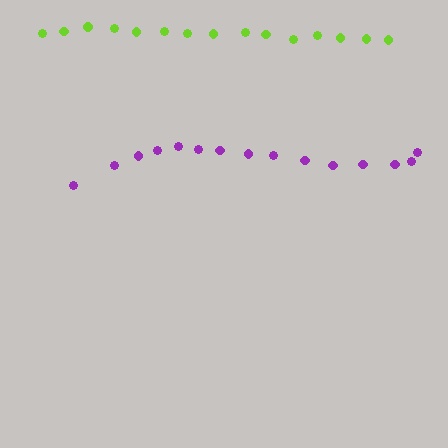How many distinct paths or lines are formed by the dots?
There are 2 distinct paths.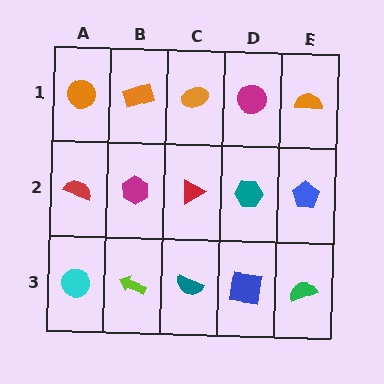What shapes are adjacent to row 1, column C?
A red triangle (row 2, column C), an orange rectangle (row 1, column B), a magenta circle (row 1, column D).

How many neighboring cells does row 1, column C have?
3.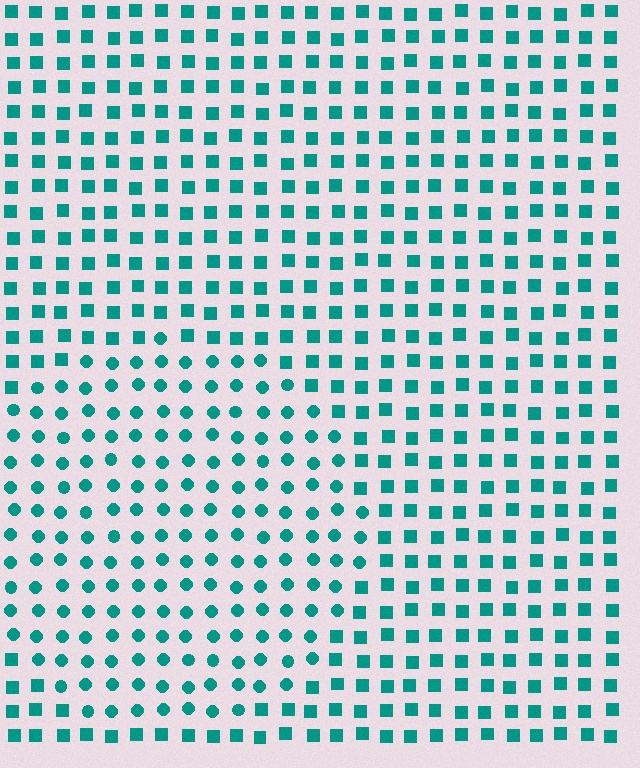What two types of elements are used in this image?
The image uses circles inside the circle region and squares outside it.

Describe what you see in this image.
The image is filled with small teal elements arranged in a uniform grid. A circle-shaped region contains circles, while the surrounding area contains squares. The boundary is defined purely by the change in element shape.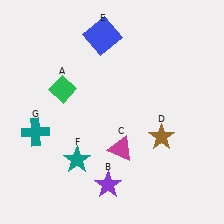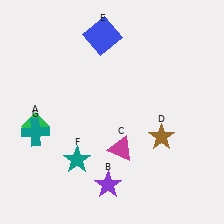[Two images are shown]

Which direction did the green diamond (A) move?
The green diamond (A) moved down.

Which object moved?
The green diamond (A) moved down.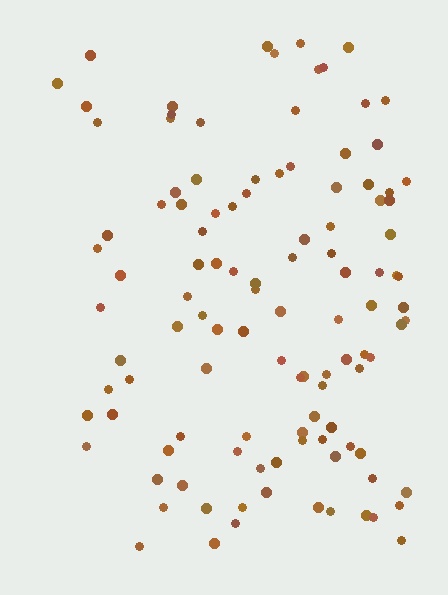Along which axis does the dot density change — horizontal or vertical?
Horizontal.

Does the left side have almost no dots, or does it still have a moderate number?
Still a moderate number, just noticeably fewer than the right.